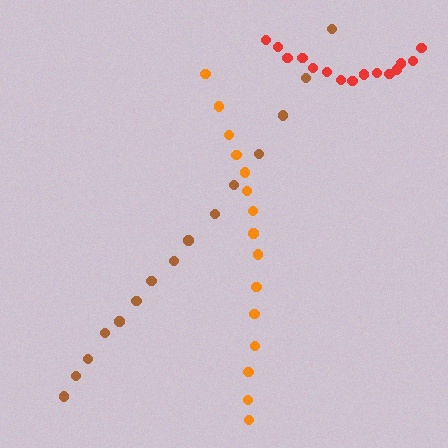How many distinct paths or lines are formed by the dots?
There are 3 distinct paths.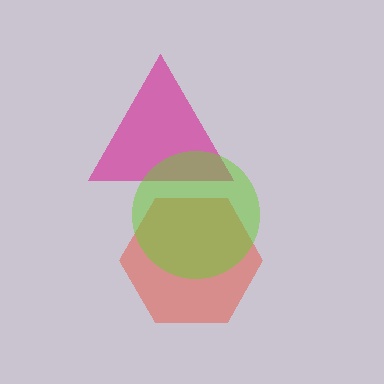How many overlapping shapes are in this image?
There are 3 overlapping shapes in the image.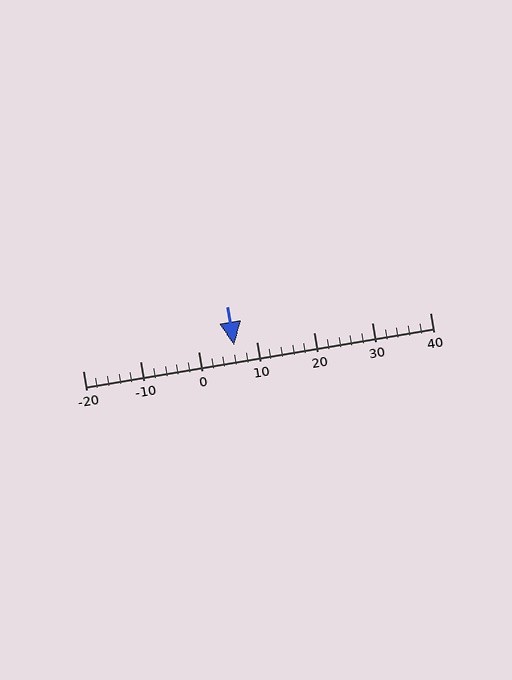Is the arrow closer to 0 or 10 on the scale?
The arrow is closer to 10.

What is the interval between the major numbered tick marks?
The major tick marks are spaced 10 units apart.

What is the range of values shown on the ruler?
The ruler shows values from -20 to 40.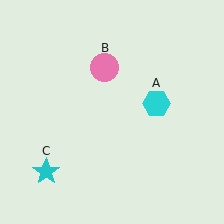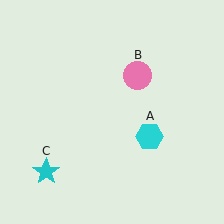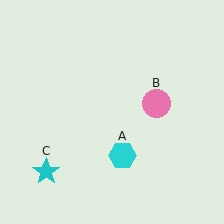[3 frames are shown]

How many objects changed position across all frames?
2 objects changed position: cyan hexagon (object A), pink circle (object B).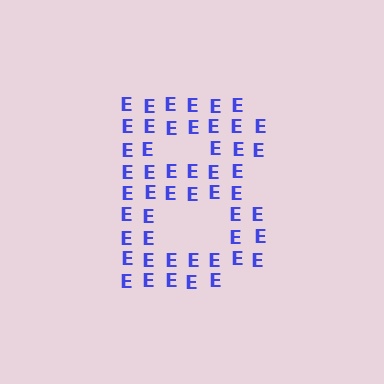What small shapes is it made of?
It is made of small letter E's.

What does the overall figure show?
The overall figure shows the letter B.